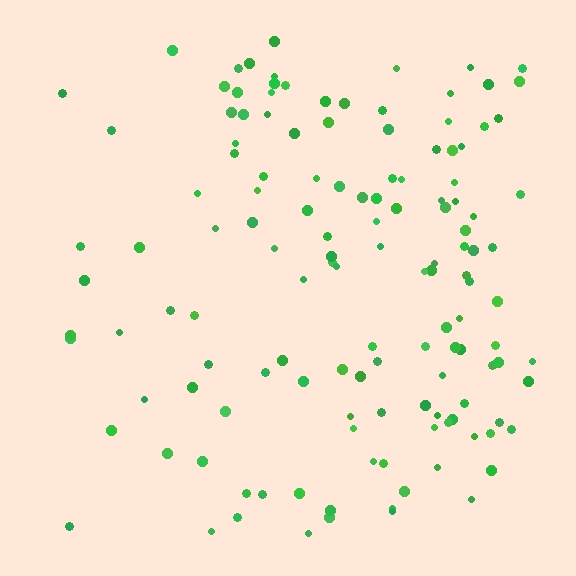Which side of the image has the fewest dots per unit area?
The left.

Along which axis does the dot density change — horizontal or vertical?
Horizontal.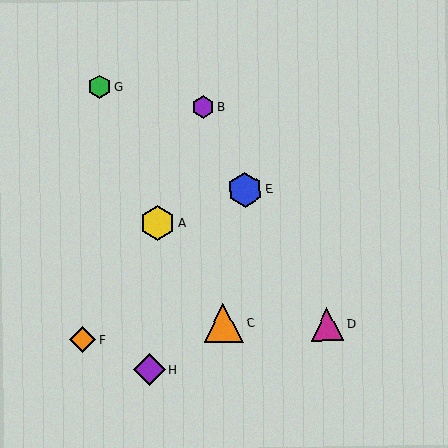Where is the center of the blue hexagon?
The center of the blue hexagon is at (245, 190).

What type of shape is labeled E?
Shape E is a blue hexagon.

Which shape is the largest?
The orange triangle (labeled C) is the largest.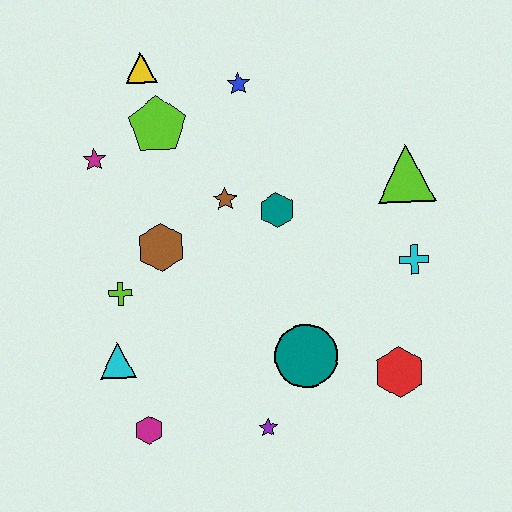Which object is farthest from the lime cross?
The lime triangle is farthest from the lime cross.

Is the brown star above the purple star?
Yes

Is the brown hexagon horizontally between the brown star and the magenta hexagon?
Yes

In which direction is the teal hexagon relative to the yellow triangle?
The teal hexagon is below the yellow triangle.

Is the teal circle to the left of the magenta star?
No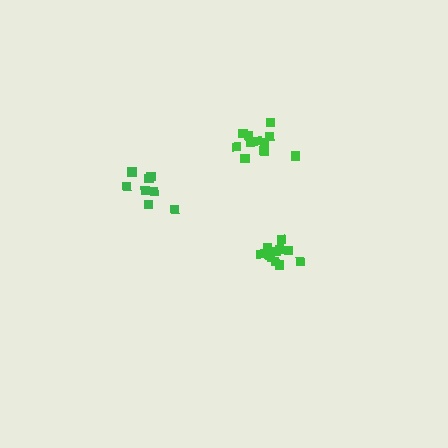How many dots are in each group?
Group 1: 8 dots, Group 2: 12 dots, Group 3: 11 dots (31 total).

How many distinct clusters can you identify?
There are 3 distinct clusters.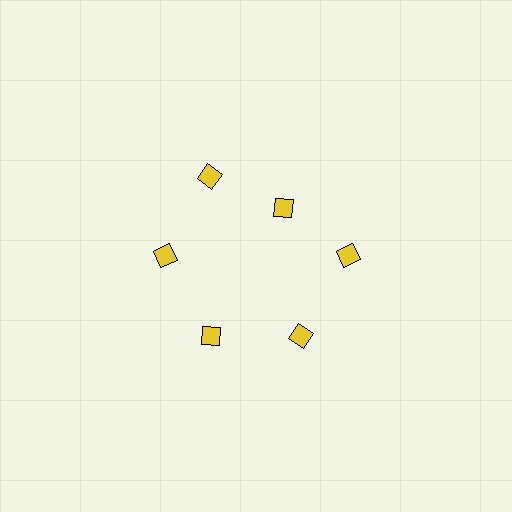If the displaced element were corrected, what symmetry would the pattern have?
It would have 6-fold rotational symmetry — the pattern would map onto itself every 60 degrees.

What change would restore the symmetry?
The symmetry would be restored by moving it outward, back onto the ring so that all 6 diamonds sit at equal angles and equal distance from the center.